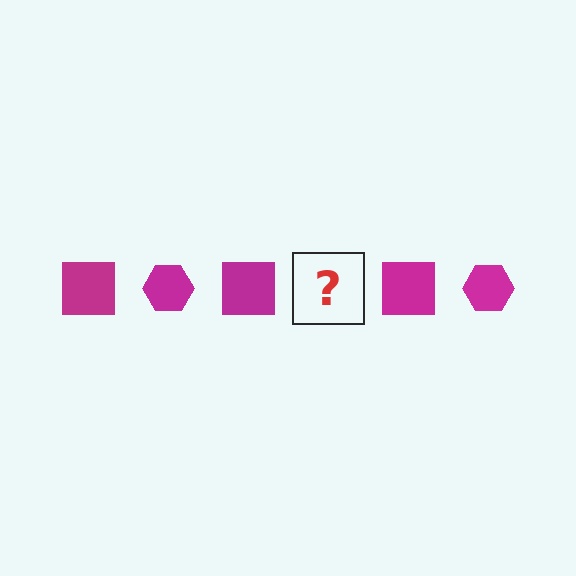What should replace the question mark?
The question mark should be replaced with a magenta hexagon.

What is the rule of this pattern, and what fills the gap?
The rule is that the pattern cycles through square, hexagon shapes in magenta. The gap should be filled with a magenta hexagon.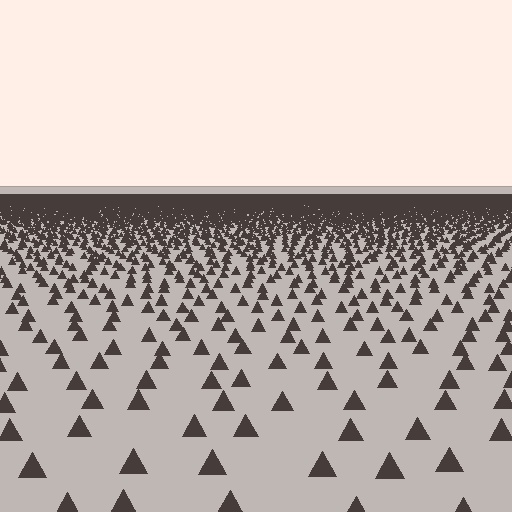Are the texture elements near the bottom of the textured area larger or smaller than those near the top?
Larger. Near the bottom, elements are closer to the viewer and appear at a bigger on-screen size.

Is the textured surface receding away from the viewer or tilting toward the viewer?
The surface is receding away from the viewer. Texture elements get smaller and denser toward the top.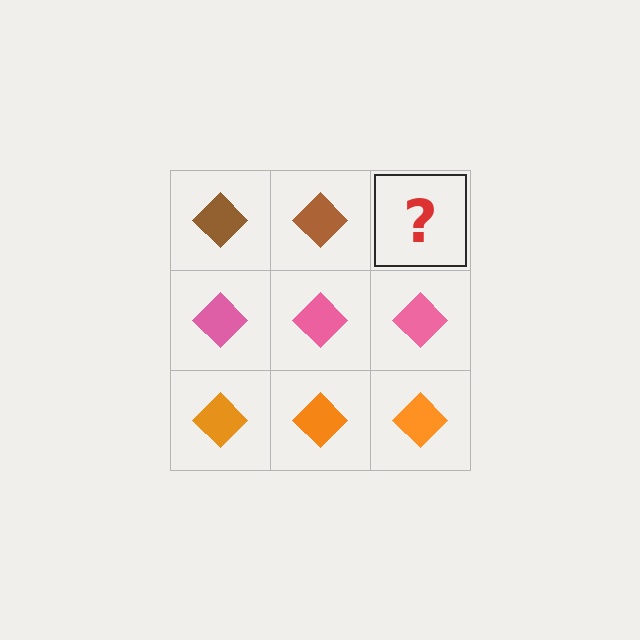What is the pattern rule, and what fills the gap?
The rule is that each row has a consistent color. The gap should be filled with a brown diamond.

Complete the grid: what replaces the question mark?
The question mark should be replaced with a brown diamond.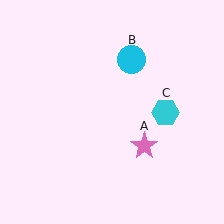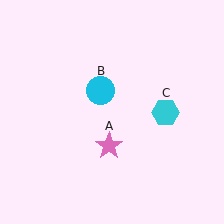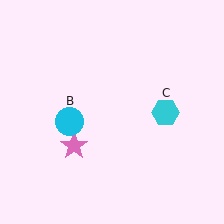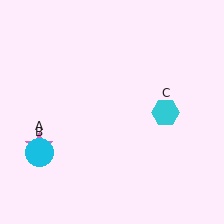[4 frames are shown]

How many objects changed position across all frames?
2 objects changed position: pink star (object A), cyan circle (object B).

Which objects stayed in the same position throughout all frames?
Cyan hexagon (object C) remained stationary.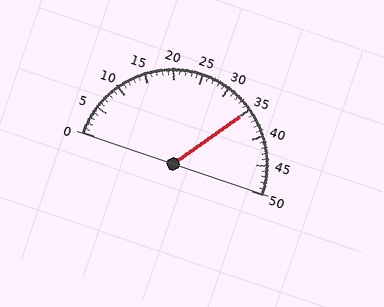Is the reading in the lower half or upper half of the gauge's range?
The reading is in the upper half of the range (0 to 50).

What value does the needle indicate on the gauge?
The needle indicates approximately 35.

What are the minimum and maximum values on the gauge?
The gauge ranges from 0 to 50.